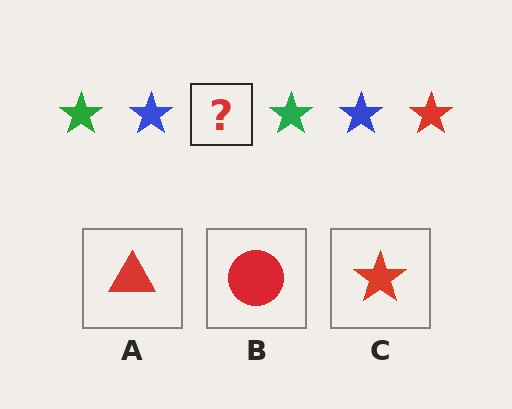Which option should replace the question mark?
Option C.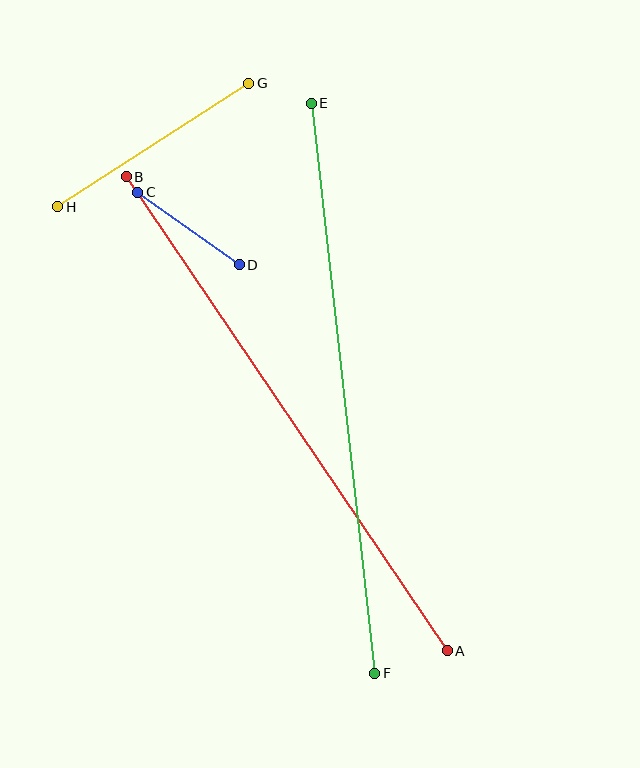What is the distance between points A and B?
The distance is approximately 572 pixels.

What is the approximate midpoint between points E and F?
The midpoint is at approximately (343, 388) pixels.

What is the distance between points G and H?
The distance is approximately 228 pixels.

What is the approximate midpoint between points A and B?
The midpoint is at approximately (287, 414) pixels.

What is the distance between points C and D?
The distance is approximately 125 pixels.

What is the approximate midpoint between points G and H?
The midpoint is at approximately (153, 145) pixels.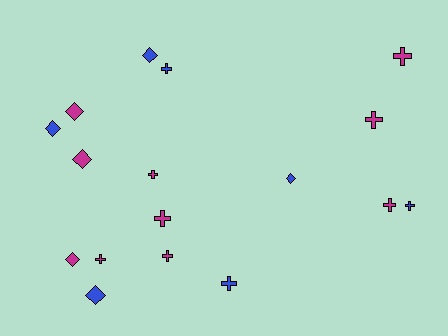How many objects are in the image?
There are 17 objects.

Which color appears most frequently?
Magenta, with 10 objects.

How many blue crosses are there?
There are 3 blue crosses.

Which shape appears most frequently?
Cross, with 10 objects.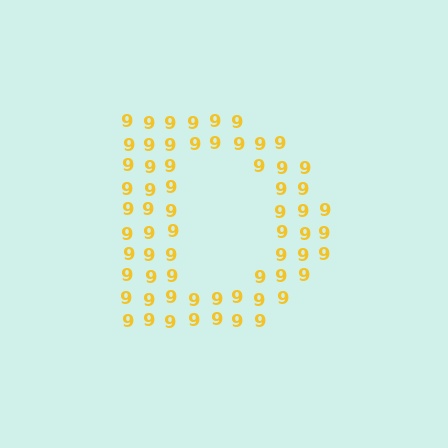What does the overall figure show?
The overall figure shows the letter D.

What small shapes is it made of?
It is made of small digit 9's.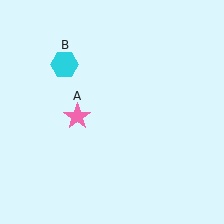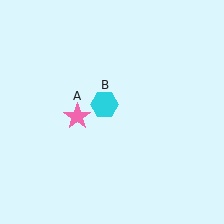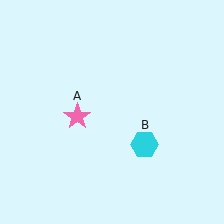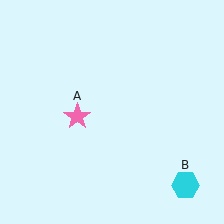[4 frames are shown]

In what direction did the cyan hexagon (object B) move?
The cyan hexagon (object B) moved down and to the right.